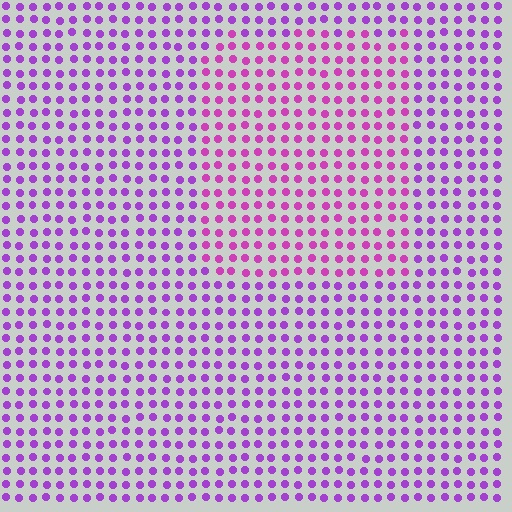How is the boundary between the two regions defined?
The boundary is defined purely by a slight shift in hue (about 28 degrees). Spacing, size, and orientation are identical on both sides.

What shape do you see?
I see a rectangle.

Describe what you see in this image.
The image is filled with small purple elements in a uniform arrangement. A rectangle-shaped region is visible where the elements are tinted to a slightly different hue, forming a subtle color boundary.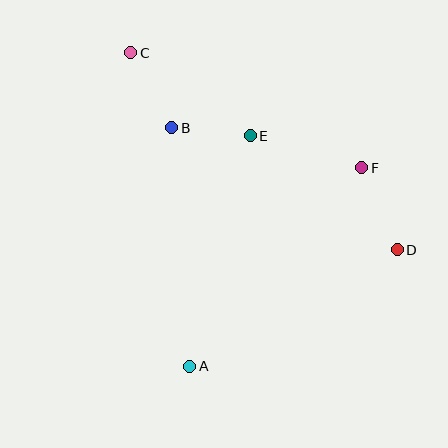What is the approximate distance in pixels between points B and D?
The distance between B and D is approximately 257 pixels.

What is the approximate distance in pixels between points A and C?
The distance between A and C is approximately 319 pixels.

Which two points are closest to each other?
Points B and E are closest to each other.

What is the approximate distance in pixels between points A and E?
The distance between A and E is approximately 239 pixels.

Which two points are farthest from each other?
Points C and D are farthest from each other.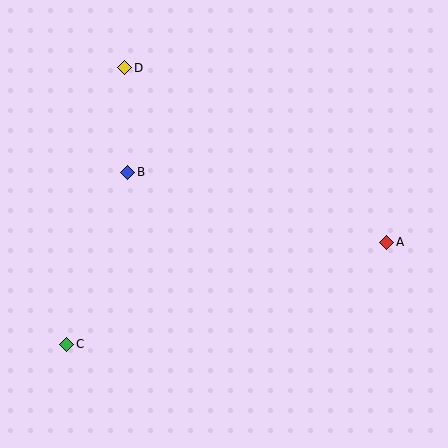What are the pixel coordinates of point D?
Point D is at (125, 68).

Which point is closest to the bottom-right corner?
Point A is closest to the bottom-right corner.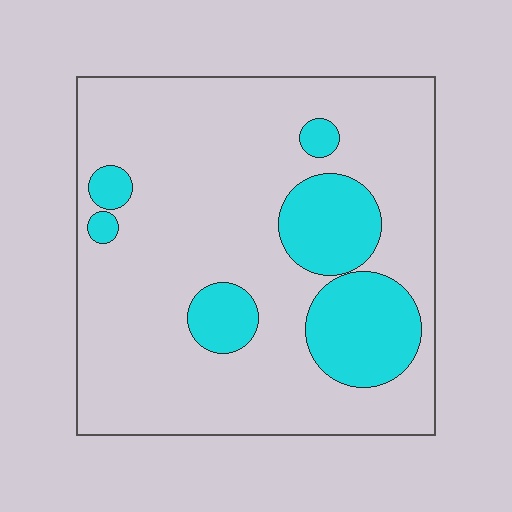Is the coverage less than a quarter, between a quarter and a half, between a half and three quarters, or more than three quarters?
Less than a quarter.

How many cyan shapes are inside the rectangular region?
6.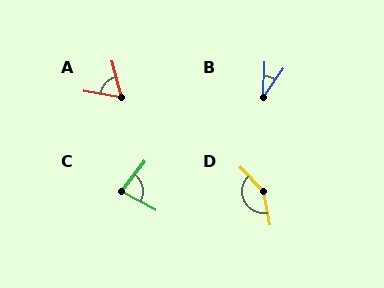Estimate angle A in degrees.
Approximately 66 degrees.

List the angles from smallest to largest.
B (32°), A (66°), C (80°), D (146°).